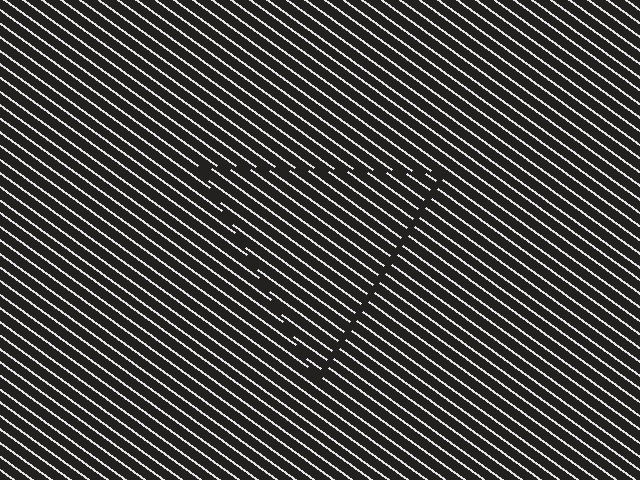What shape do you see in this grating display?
An illusory triangle. The interior of the shape contains the same grating, shifted by half a period — the contour is defined by the phase discontinuity where line-ends from the inner and outer gratings abut.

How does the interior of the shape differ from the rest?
The interior of the shape contains the same grating, shifted by half a period — the contour is defined by the phase discontinuity where line-ends from the inner and outer gratings abut.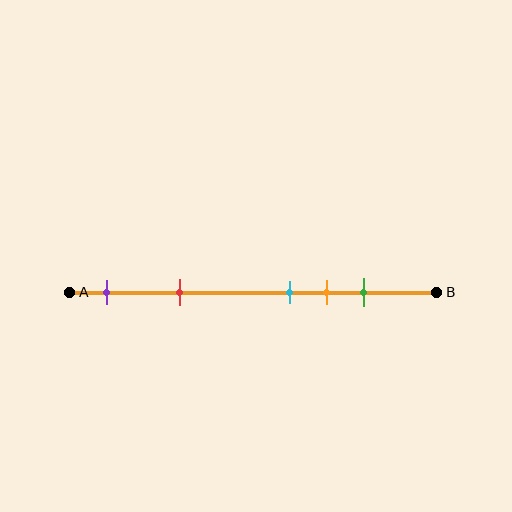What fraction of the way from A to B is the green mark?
The green mark is approximately 80% (0.8) of the way from A to B.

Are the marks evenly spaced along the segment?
No, the marks are not evenly spaced.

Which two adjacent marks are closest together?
The cyan and orange marks are the closest adjacent pair.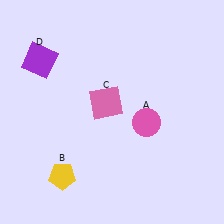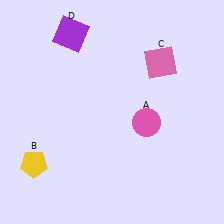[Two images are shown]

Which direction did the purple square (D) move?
The purple square (D) moved right.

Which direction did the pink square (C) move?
The pink square (C) moved right.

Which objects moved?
The objects that moved are: the yellow pentagon (B), the pink square (C), the purple square (D).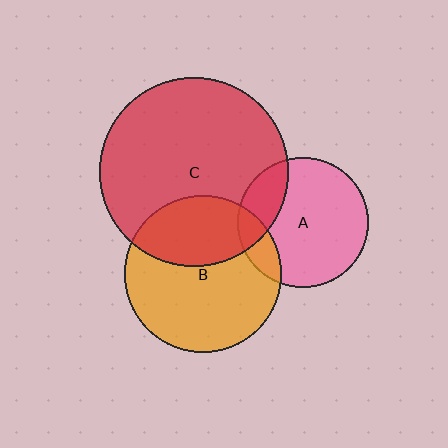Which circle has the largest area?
Circle C (red).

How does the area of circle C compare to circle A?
Approximately 2.1 times.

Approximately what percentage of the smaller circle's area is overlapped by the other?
Approximately 15%.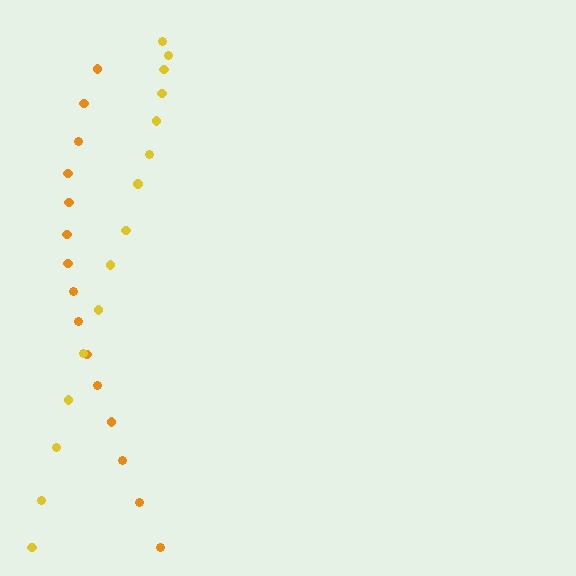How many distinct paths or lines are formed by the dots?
There are 2 distinct paths.